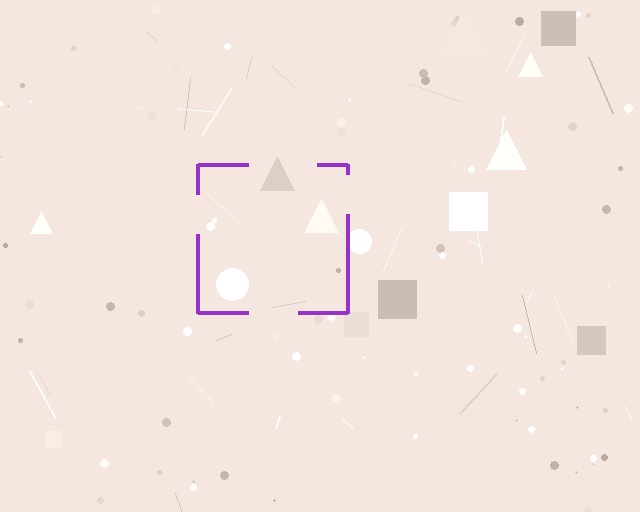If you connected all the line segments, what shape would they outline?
They would outline a square.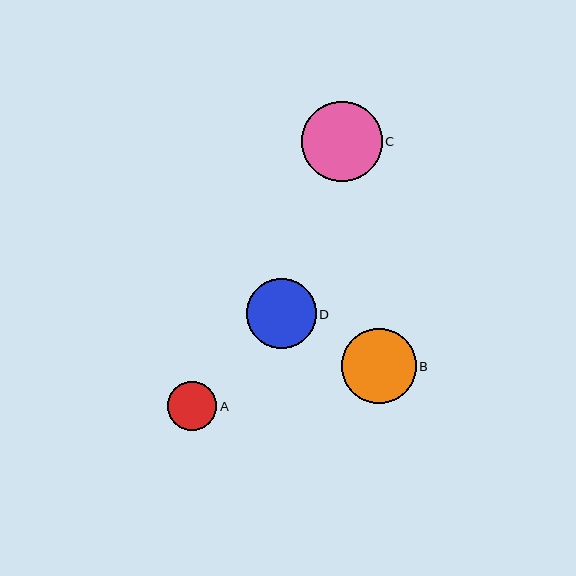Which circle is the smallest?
Circle A is the smallest with a size of approximately 49 pixels.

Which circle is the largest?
Circle C is the largest with a size of approximately 80 pixels.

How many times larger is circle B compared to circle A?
Circle B is approximately 1.5 times the size of circle A.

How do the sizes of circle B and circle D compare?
Circle B and circle D are approximately the same size.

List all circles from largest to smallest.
From largest to smallest: C, B, D, A.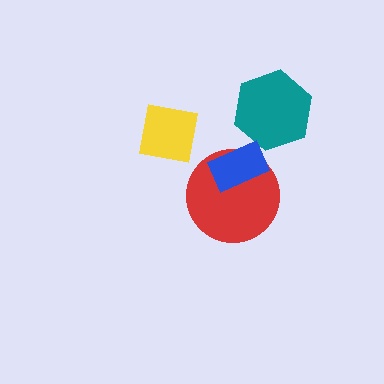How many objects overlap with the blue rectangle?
1 object overlaps with the blue rectangle.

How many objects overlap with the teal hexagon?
0 objects overlap with the teal hexagon.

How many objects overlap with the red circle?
1 object overlaps with the red circle.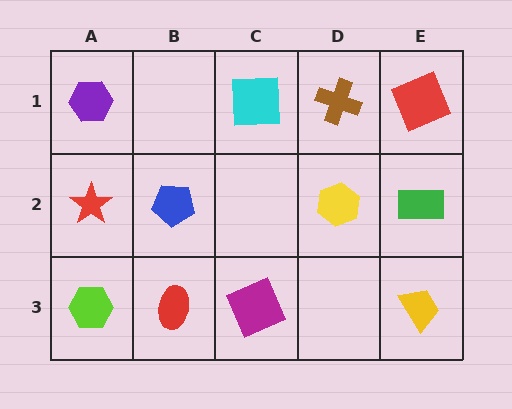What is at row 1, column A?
A purple hexagon.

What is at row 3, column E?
A yellow trapezoid.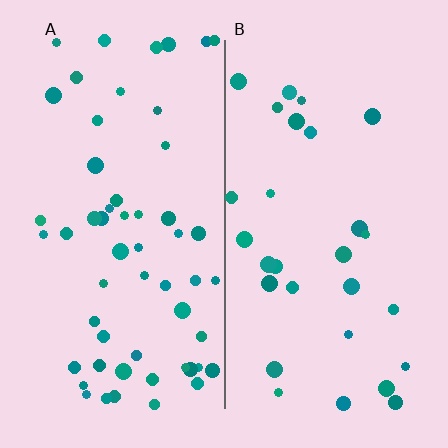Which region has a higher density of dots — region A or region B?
A (the left).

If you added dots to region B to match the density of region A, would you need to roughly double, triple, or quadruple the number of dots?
Approximately double.